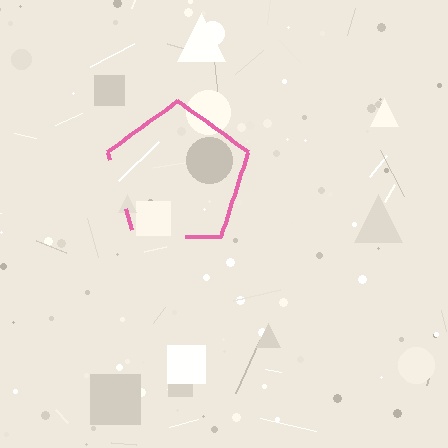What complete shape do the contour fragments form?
The contour fragments form a pentagon.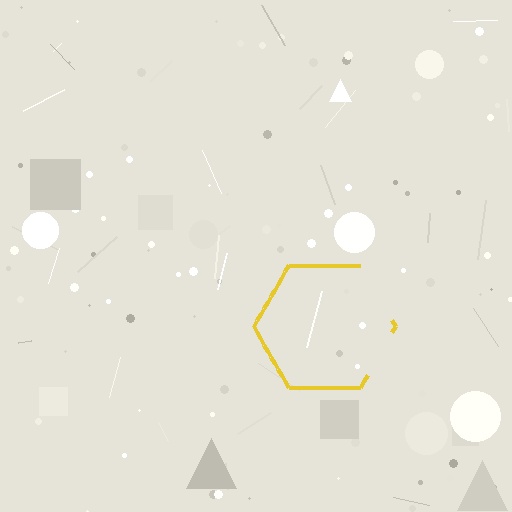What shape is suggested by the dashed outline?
The dashed outline suggests a hexagon.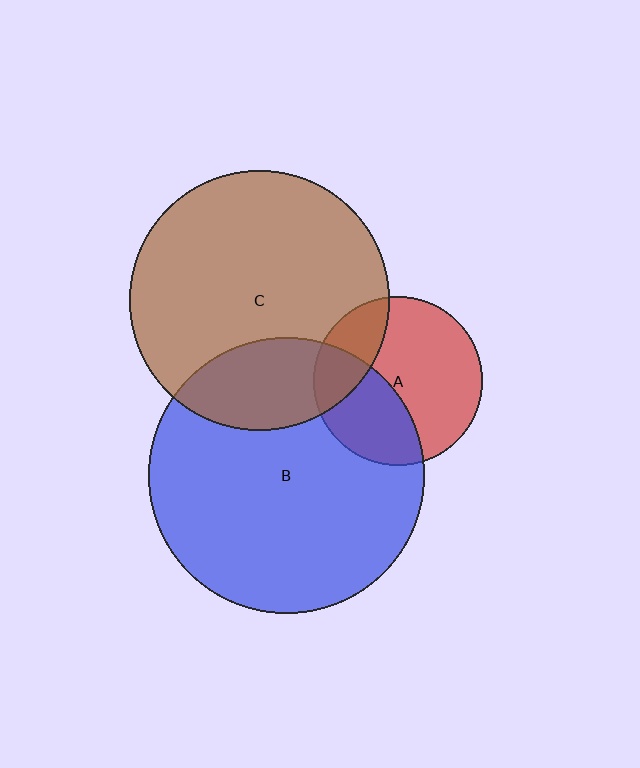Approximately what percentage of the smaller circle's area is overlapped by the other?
Approximately 25%.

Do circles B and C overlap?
Yes.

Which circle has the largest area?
Circle B (blue).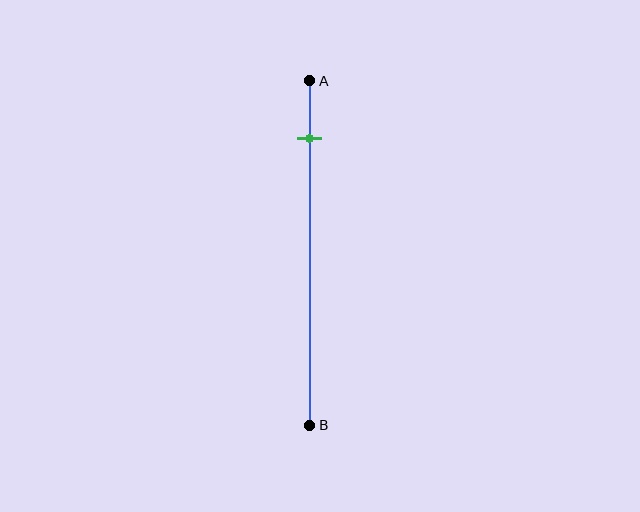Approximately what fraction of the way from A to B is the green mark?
The green mark is approximately 15% of the way from A to B.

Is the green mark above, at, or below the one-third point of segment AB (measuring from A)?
The green mark is above the one-third point of segment AB.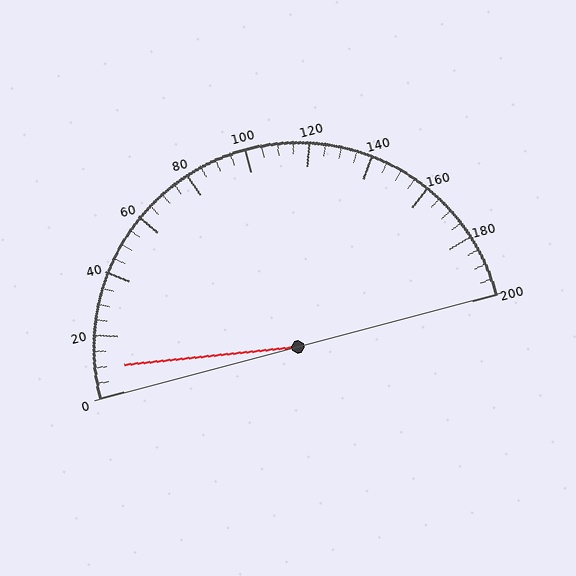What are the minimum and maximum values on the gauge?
The gauge ranges from 0 to 200.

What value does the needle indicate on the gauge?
The needle indicates approximately 10.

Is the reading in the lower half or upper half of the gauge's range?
The reading is in the lower half of the range (0 to 200).